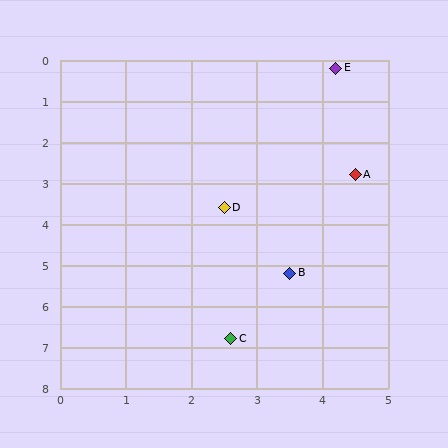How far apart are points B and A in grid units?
Points B and A are about 2.6 grid units apart.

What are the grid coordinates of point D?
Point D is at approximately (2.5, 3.6).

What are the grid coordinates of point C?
Point C is at approximately (2.6, 6.8).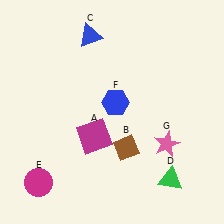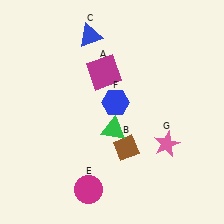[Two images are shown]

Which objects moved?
The objects that moved are: the magenta square (A), the green triangle (D), the magenta circle (E).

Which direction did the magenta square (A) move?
The magenta square (A) moved up.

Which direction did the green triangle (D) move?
The green triangle (D) moved left.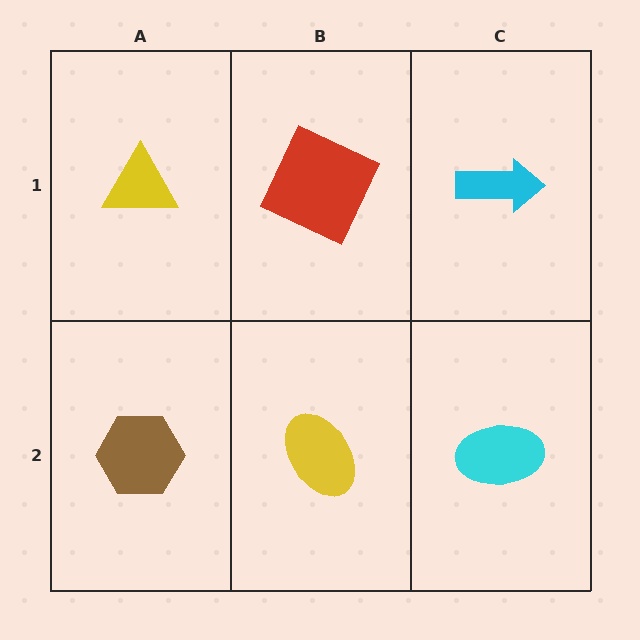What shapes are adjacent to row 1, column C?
A cyan ellipse (row 2, column C), a red square (row 1, column B).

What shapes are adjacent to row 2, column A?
A yellow triangle (row 1, column A), a yellow ellipse (row 2, column B).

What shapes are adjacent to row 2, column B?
A red square (row 1, column B), a brown hexagon (row 2, column A), a cyan ellipse (row 2, column C).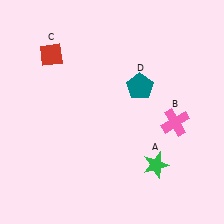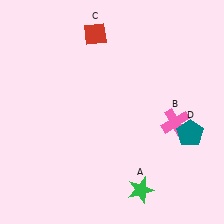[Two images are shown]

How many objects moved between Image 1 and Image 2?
3 objects moved between the two images.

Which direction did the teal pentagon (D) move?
The teal pentagon (D) moved right.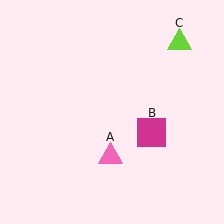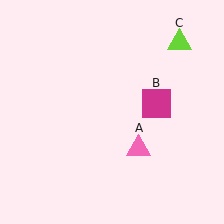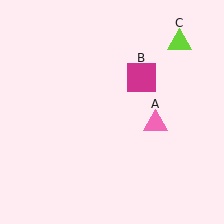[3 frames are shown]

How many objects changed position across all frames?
2 objects changed position: pink triangle (object A), magenta square (object B).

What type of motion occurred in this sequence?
The pink triangle (object A), magenta square (object B) rotated counterclockwise around the center of the scene.